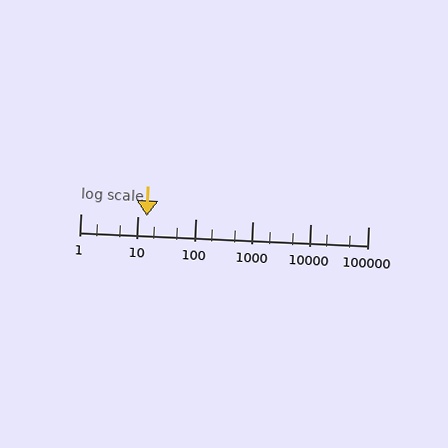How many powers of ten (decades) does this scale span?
The scale spans 5 decades, from 1 to 100000.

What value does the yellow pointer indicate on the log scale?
The pointer indicates approximately 14.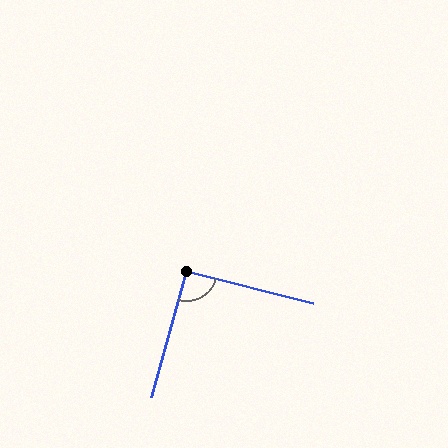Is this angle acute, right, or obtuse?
It is approximately a right angle.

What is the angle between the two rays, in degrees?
Approximately 91 degrees.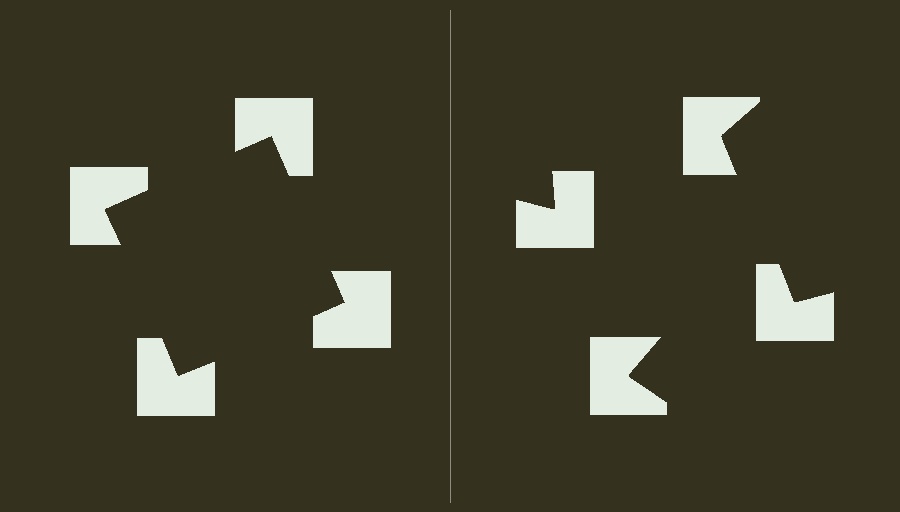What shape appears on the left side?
An illusory square.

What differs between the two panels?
The notched squares are positioned identically on both sides; only the wedge orientations differ. On the left they align to a square; on the right they are misaligned.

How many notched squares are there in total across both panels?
8 — 4 on each side.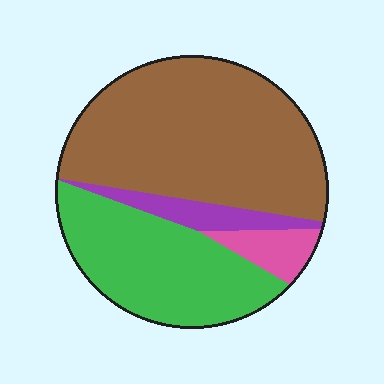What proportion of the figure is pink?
Pink takes up about one tenth (1/10) of the figure.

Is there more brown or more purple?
Brown.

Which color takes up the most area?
Brown, at roughly 55%.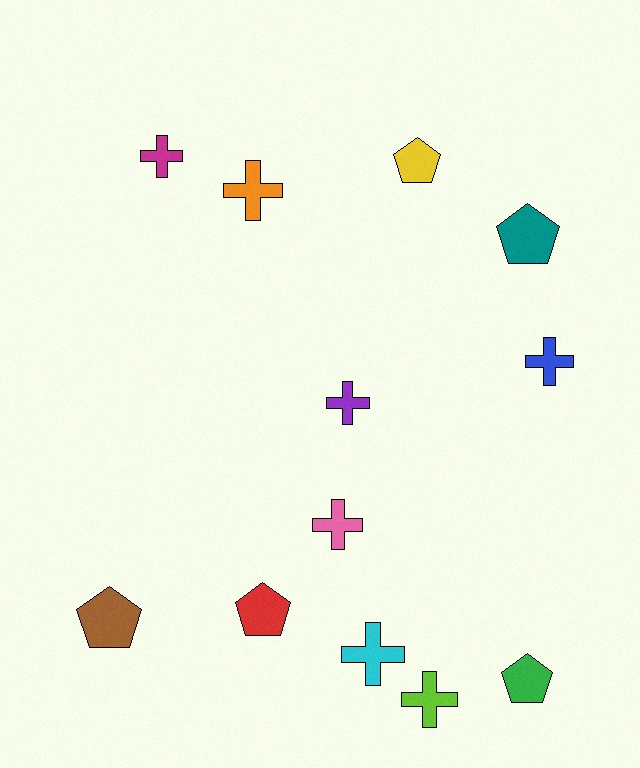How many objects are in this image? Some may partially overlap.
There are 12 objects.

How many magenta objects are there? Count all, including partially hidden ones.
There is 1 magenta object.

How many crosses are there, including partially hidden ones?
There are 7 crosses.